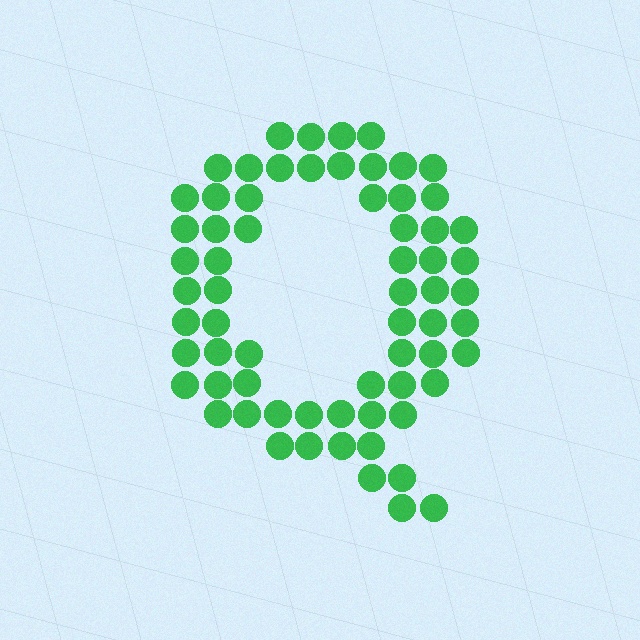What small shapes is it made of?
It is made of small circles.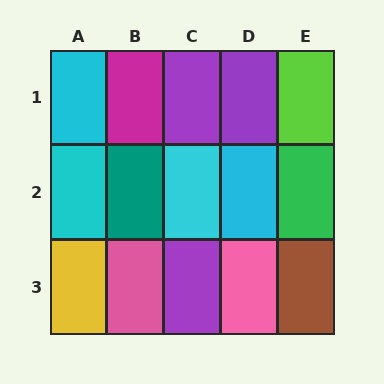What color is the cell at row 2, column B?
Teal.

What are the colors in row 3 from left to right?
Yellow, pink, purple, pink, brown.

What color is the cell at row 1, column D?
Purple.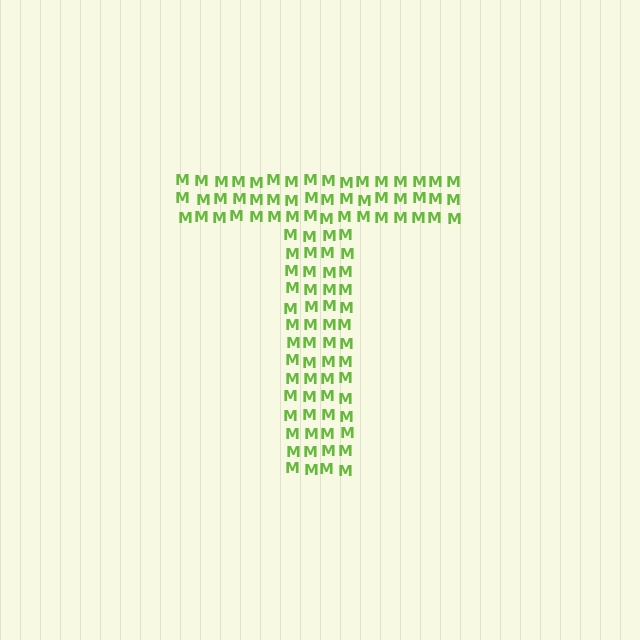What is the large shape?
The large shape is the letter T.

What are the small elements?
The small elements are letter M's.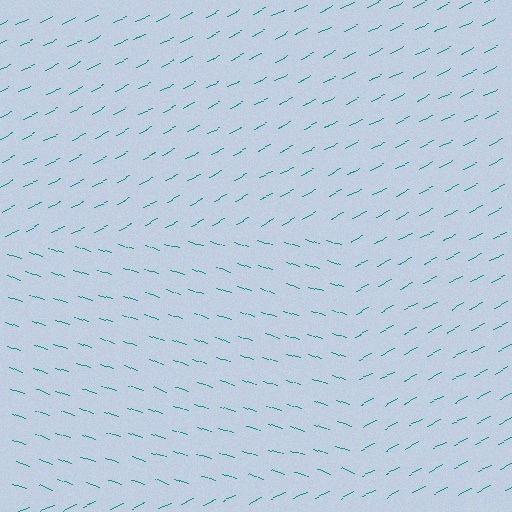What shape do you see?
I see a rectangle.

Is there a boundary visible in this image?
Yes, there is a texture boundary formed by a change in line orientation.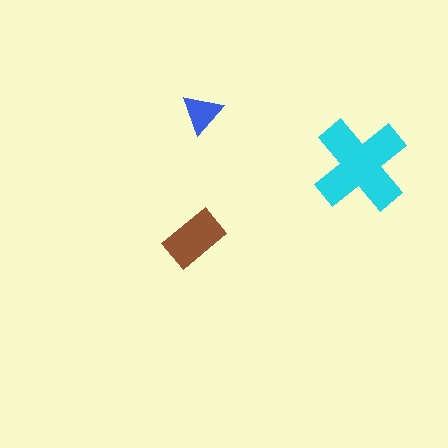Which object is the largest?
The cyan cross.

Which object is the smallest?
The blue triangle.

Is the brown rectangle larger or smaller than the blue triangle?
Larger.